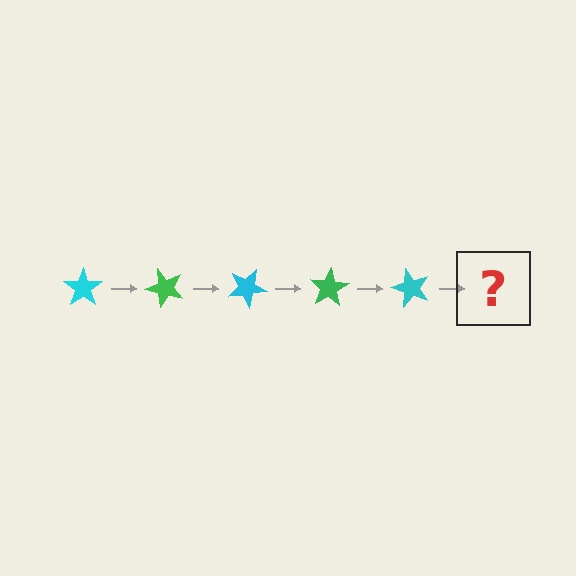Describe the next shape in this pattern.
It should be a green star, rotated 250 degrees from the start.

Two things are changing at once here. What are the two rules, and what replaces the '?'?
The two rules are that it rotates 50 degrees each step and the color cycles through cyan and green. The '?' should be a green star, rotated 250 degrees from the start.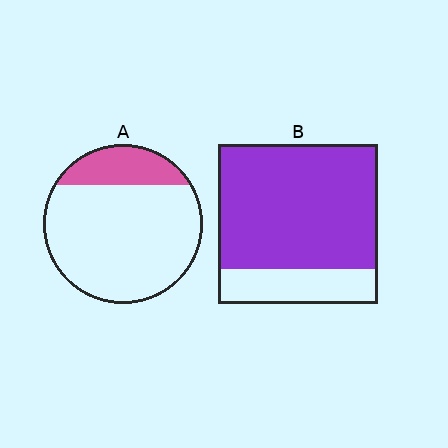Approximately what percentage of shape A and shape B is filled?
A is approximately 20% and B is approximately 80%.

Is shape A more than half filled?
No.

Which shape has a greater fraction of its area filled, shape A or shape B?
Shape B.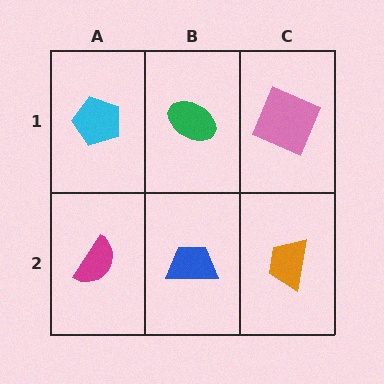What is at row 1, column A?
A cyan pentagon.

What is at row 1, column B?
A green ellipse.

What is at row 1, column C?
A pink square.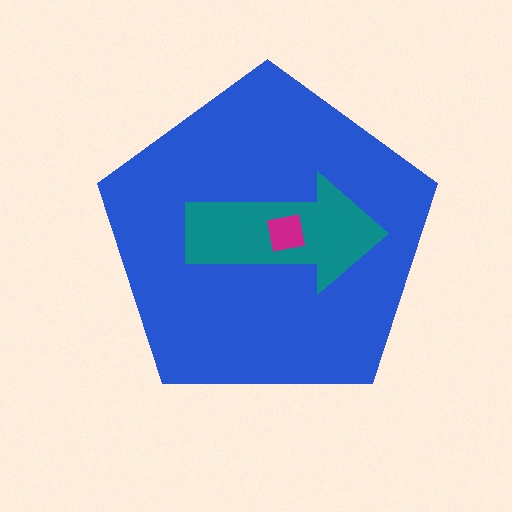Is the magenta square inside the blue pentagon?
Yes.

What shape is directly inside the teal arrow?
The magenta square.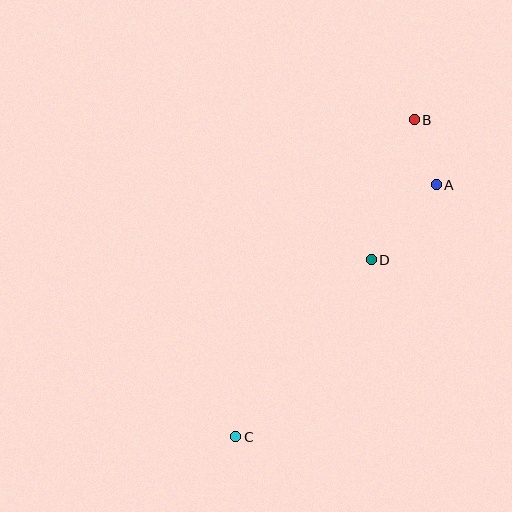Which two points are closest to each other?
Points A and B are closest to each other.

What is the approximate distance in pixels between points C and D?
The distance between C and D is approximately 223 pixels.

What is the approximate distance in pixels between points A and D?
The distance between A and D is approximately 99 pixels.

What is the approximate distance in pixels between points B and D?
The distance between B and D is approximately 147 pixels.